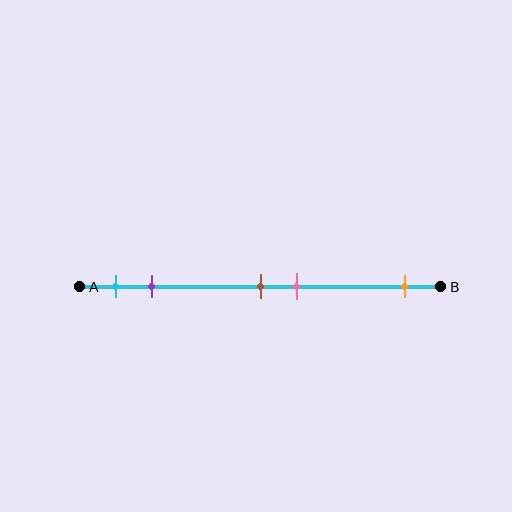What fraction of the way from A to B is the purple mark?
The purple mark is approximately 20% (0.2) of the way from A to B.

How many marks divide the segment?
There are 5 marks dividing the segment.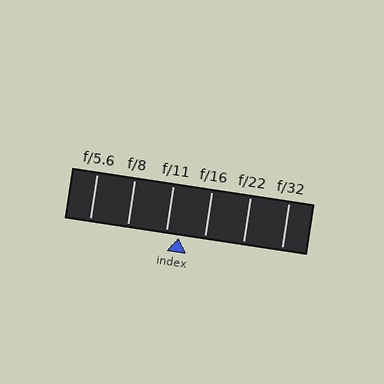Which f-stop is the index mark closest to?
The index mark is closest to f/11.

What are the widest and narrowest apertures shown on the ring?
The widest aperture shown is f/5.6 and the narrowest is f/32.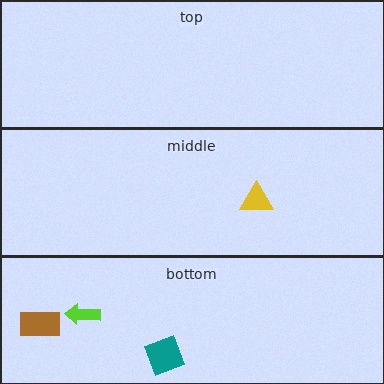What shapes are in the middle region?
The yellow triangle.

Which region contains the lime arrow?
The bottom region.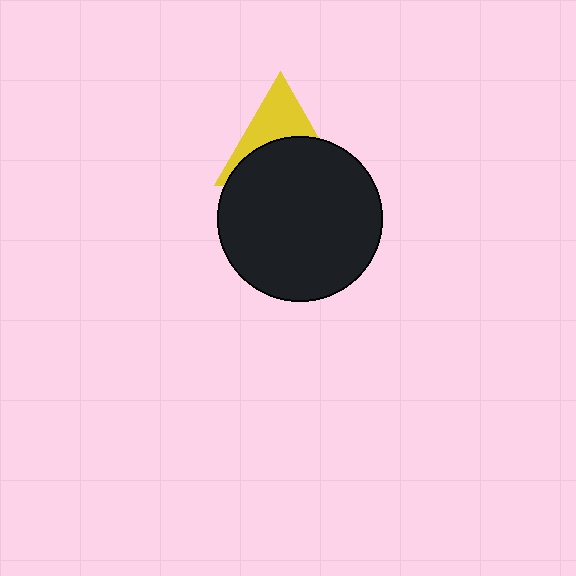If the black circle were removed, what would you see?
You would see the complete yellow triangle.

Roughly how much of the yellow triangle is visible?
A small part of it is visible (roughly 44%).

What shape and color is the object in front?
The object in front is a black circle.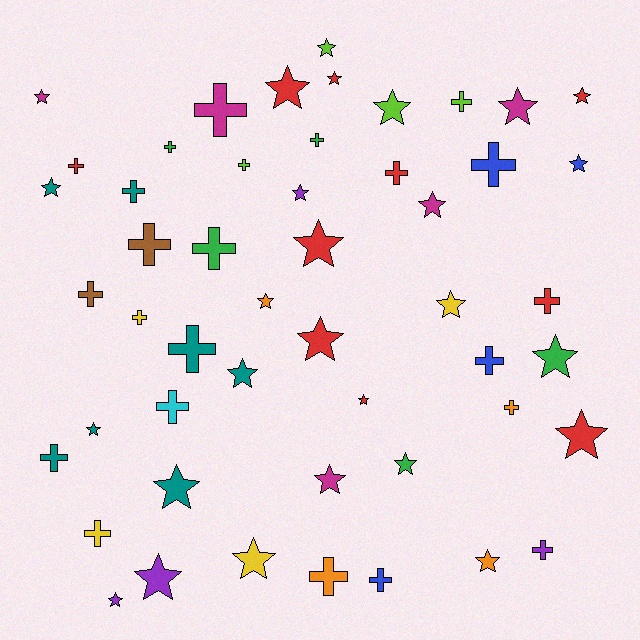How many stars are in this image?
There are 27 stars.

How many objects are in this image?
There are 50 objects.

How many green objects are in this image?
There are 5 green objects.